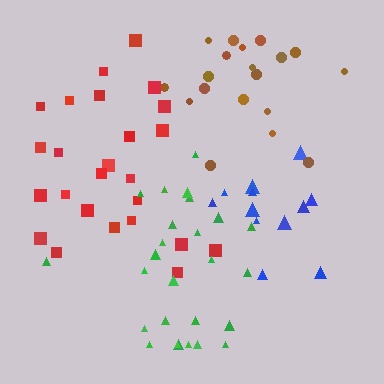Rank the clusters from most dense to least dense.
brown, green, red, blue.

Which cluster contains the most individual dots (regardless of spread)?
Green (26).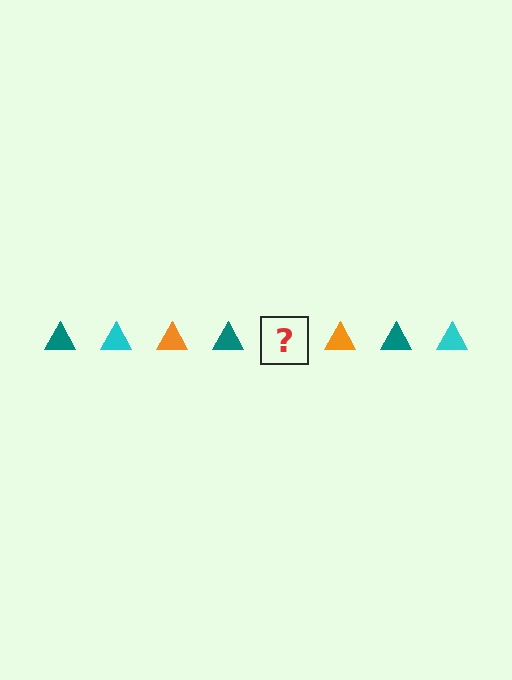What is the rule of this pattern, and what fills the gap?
The rule is that the pattern cycles through teal, cyan, orange triangles. The gap should be filled with a cyan triangle.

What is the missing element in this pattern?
The missing element is a cyan triangle.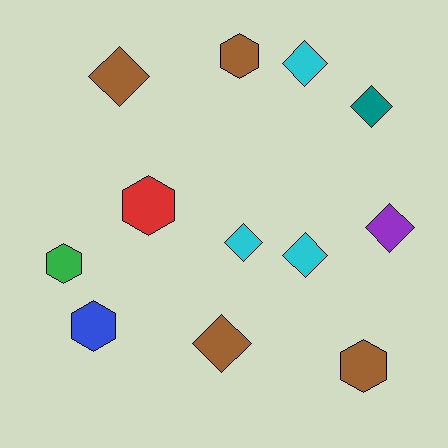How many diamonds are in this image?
There are 7 diamonds.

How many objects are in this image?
There are 12 objects.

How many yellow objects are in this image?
There are no yellow objects.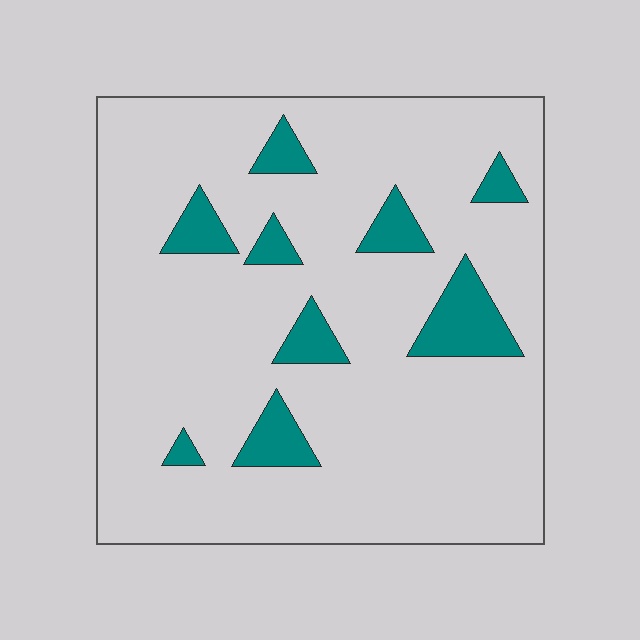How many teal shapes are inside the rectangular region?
9.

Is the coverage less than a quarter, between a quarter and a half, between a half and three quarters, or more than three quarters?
Less than a quarter.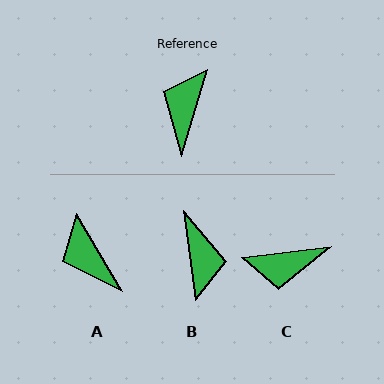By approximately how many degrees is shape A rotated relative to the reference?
Approximately 48 degrees counter-clockwise.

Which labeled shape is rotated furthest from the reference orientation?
B, about 155 degrees away.